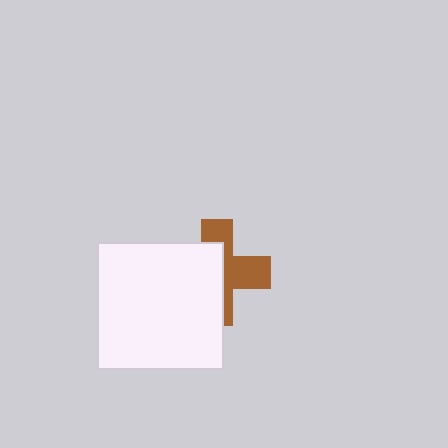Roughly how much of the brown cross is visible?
About half of it is visible (roughly 47%).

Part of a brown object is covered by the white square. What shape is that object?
It is a cross.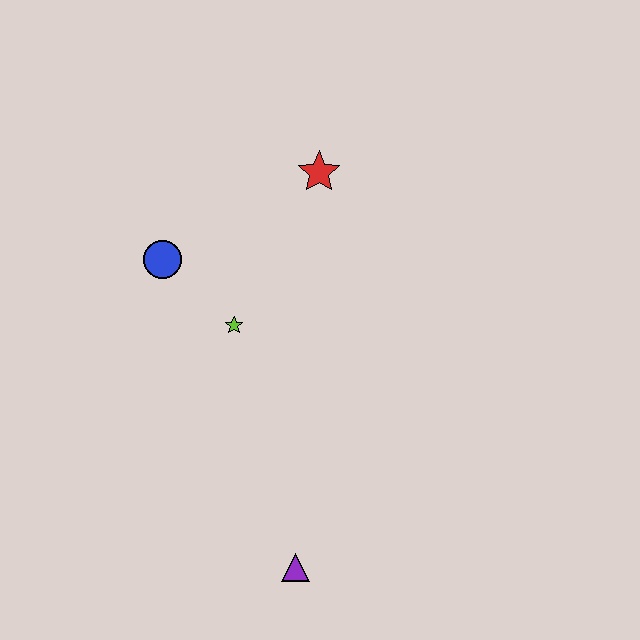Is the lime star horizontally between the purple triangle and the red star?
No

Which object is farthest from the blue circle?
The purple triangle is farthest from the blue circle.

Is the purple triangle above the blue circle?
No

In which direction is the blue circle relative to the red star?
The blue circle is to the left of the red star.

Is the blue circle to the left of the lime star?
Yes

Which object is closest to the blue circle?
The lime star is closest to the blue circle.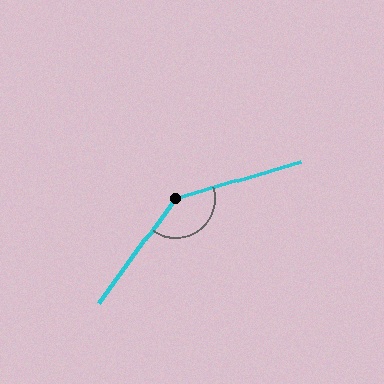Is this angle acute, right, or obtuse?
It is obtuse.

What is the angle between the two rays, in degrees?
Approximately 143 degrees.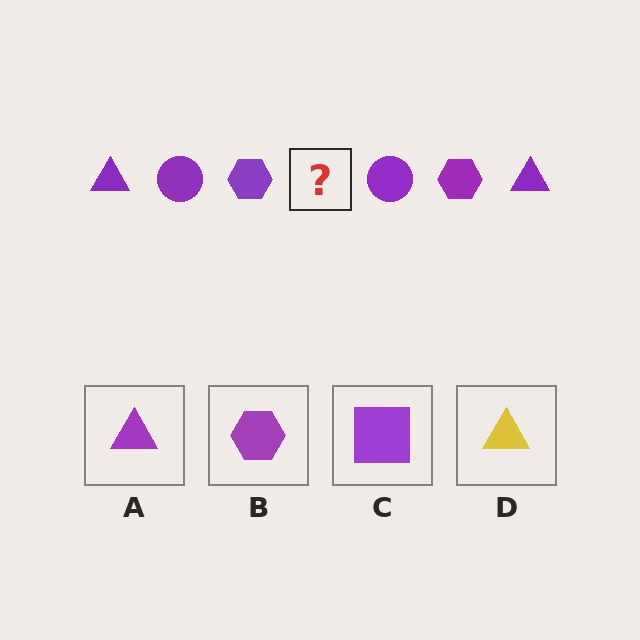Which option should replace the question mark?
Option A.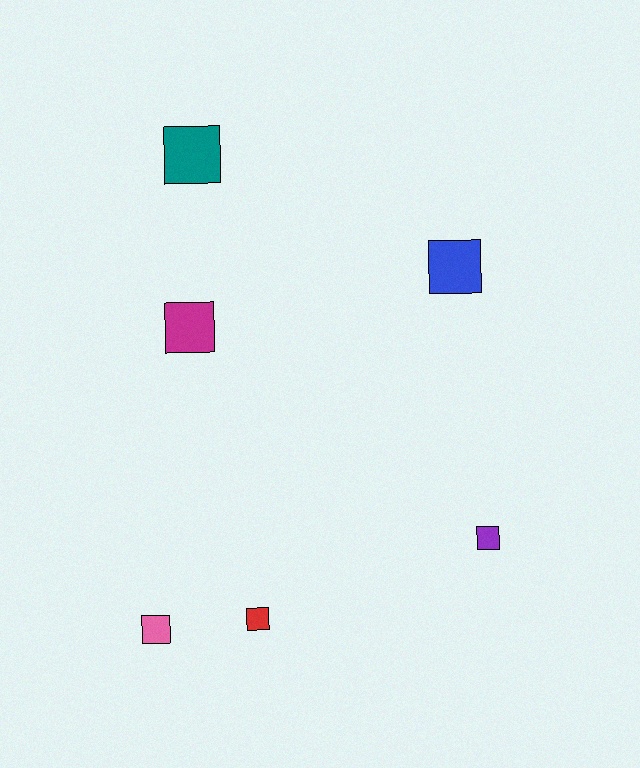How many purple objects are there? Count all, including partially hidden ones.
There is 1 purple object.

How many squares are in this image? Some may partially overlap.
There are 6 squares.